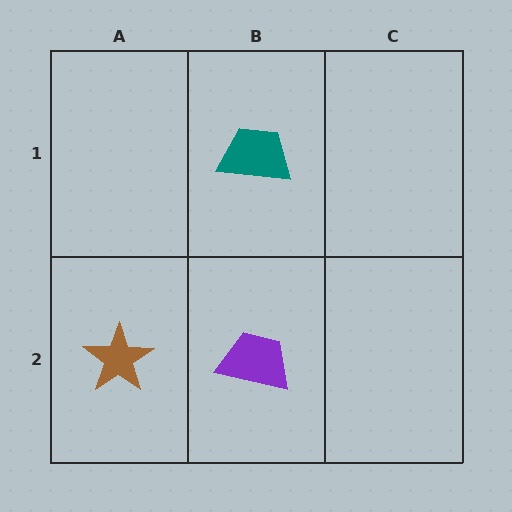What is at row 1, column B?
A teal trapezoid.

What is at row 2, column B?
A purple trapezoid.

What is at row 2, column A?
A brown star.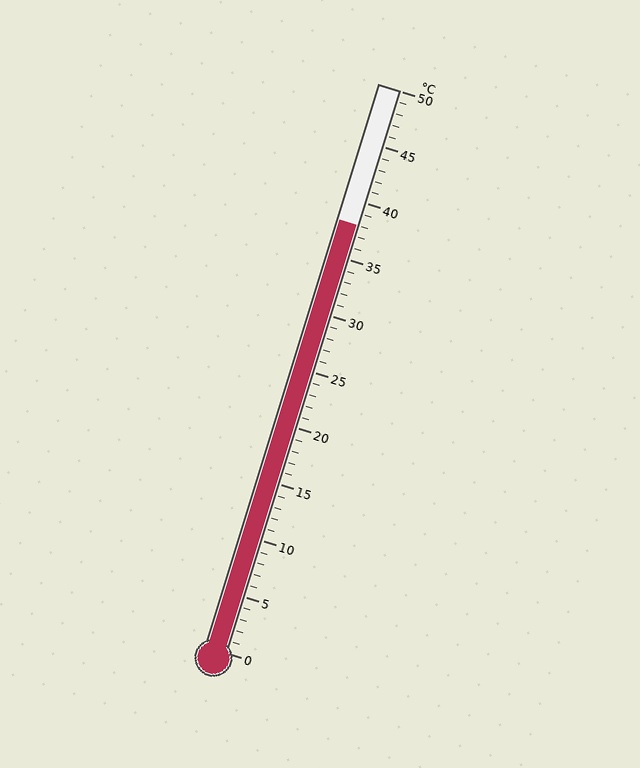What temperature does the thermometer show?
The thermometer shows approximately 38°C.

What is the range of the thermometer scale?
The thermometer scale ranges from 0°C to 50°C.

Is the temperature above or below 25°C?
The temperature is above 25°C.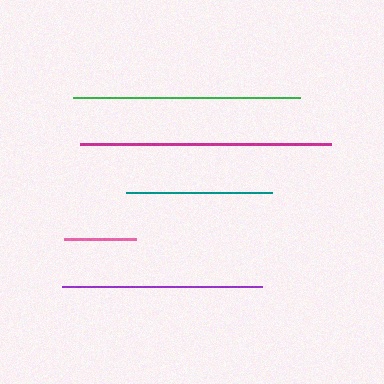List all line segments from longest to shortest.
From longest to shortest: magenta, green, purple, teal, pink.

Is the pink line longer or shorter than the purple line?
The purple line is longer than the pink line.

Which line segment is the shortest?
The pink line is the shortest at approximately 72 pixels.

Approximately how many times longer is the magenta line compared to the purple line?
The magenta line is approximately 1.3 times the length of the purple line.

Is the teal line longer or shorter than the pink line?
The teal line is longer than the pink line.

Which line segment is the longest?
The magenta line is the longest at approximately 251 pixels.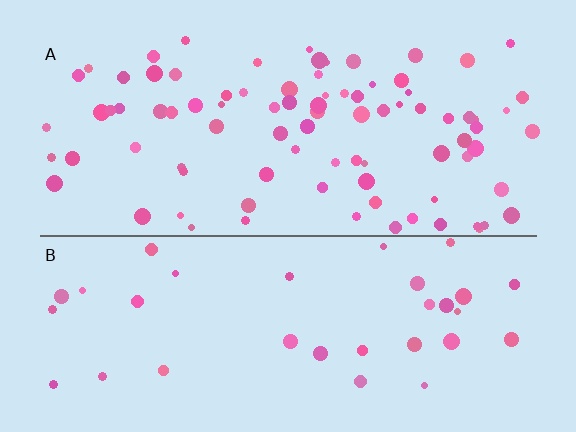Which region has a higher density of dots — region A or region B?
A (the top).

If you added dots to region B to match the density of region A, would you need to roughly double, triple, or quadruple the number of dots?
Approximately triple.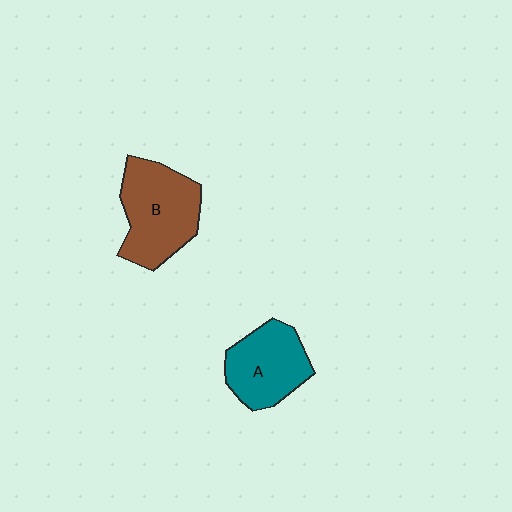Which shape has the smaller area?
Shape A (teal).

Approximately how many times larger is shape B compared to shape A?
Approximately 1.2 times.